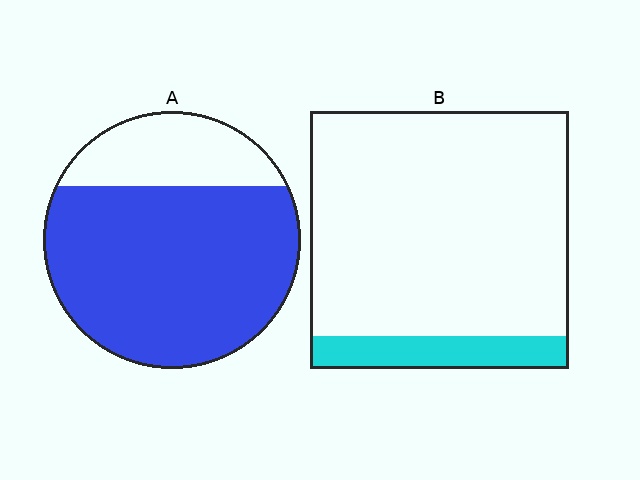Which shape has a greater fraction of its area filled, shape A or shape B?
Shape A.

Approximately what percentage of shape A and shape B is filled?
A is approximately 75% and B is approximately 15%.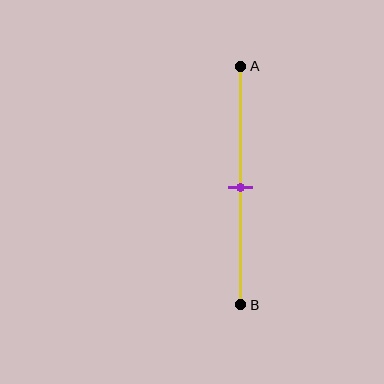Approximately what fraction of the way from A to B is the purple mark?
The purple mark is approximately 50% of the way from A to B.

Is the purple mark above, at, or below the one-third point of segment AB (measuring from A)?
The purple mark is below the one-third point of segment AB.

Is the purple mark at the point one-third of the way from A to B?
No, the mark is at about 50% from A, not at the 33% one-third point.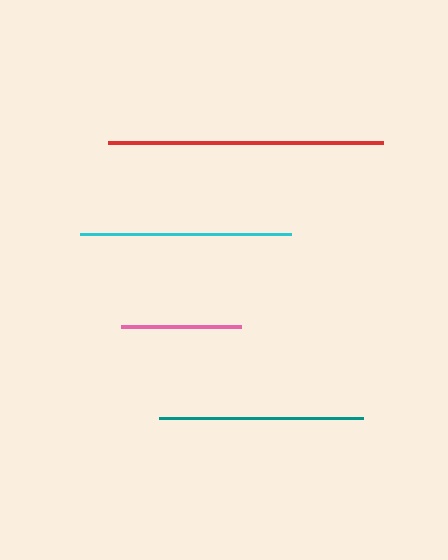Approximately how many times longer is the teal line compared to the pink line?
The teal line is approximately 1.7 times the length of the pink line.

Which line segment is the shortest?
The pink line is the shortest at approximately 120 pixels.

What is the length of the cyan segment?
The cyan segment is approximately 210 pixels long.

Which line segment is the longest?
The red line is the longest at approximately 275 pixels.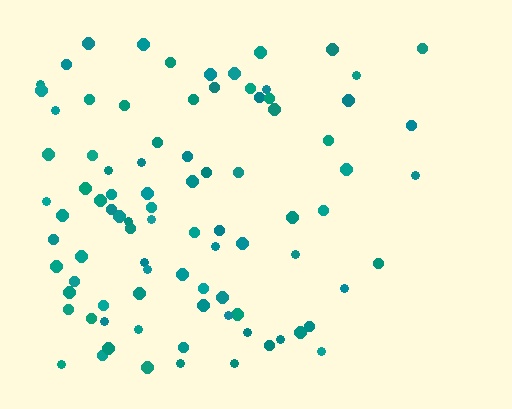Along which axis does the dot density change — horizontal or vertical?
Horizontal.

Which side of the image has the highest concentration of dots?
The left.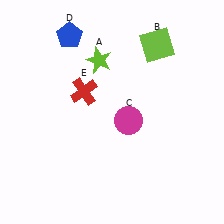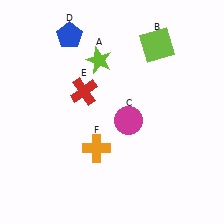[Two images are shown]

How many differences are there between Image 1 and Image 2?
There is 1 difference between the two images.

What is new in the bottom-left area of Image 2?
An orange cross (F) was added in the bottom-left area of Image 2.